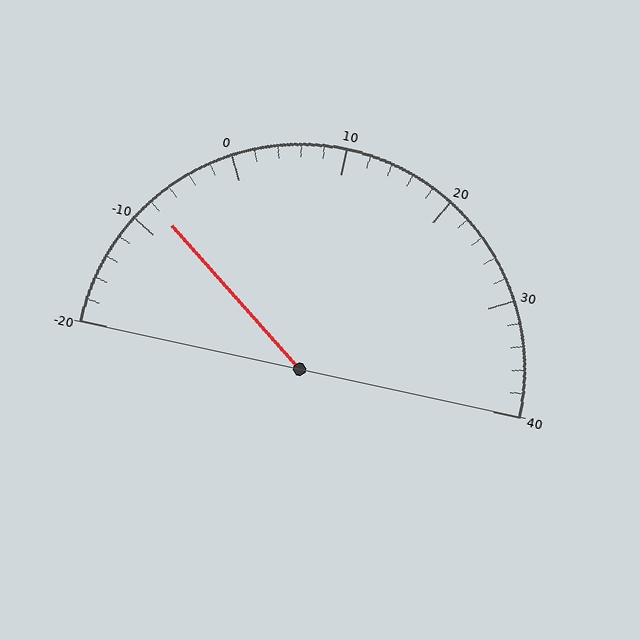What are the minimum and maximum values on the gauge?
The gauge ranges from -20 to 40.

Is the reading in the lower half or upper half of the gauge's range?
The reading is in the lower half of the range (-20 to 40).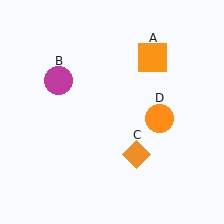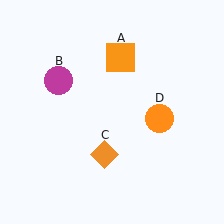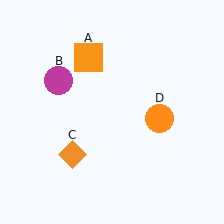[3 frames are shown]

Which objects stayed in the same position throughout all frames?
Magenta circle (object B) and orange circle (object D) remained stationary.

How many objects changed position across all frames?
2 objects changed position: orange square (object A), orange diamond (object C).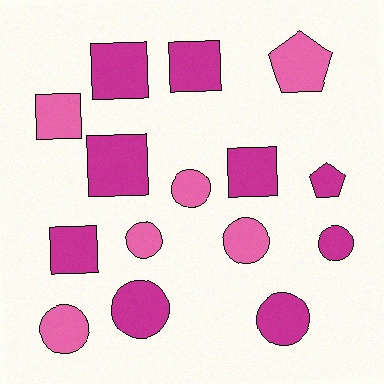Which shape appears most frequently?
Circle, with 7 objects.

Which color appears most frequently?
Magenta, with 9 objects.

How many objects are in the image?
There are 15 objects.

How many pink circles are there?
There are 4 pink circles.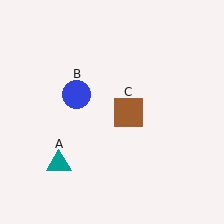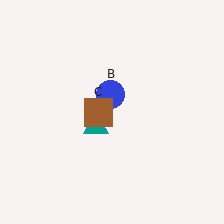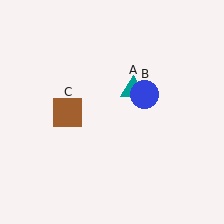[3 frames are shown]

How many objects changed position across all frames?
3 objects changed position: teal triangle (object A), blue circle (object B), brown square (object C).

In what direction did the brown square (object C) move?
The brown square (object C) moved left.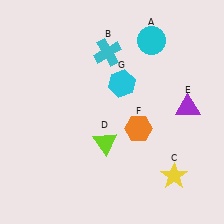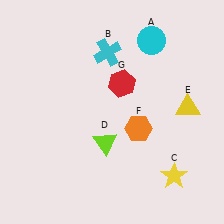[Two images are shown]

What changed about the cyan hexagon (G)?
In Image 1, G is cyan. In Image 2, it changed to red.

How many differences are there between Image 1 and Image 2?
There are 2 differences between the two images.